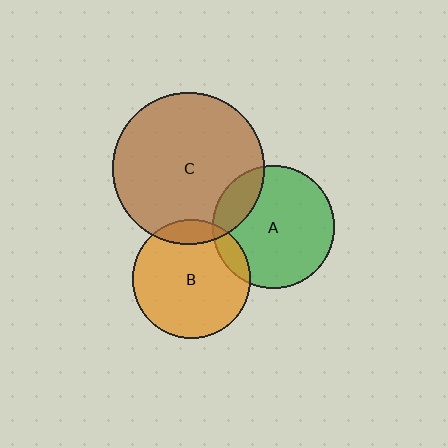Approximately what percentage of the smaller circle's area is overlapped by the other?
Approximately 20%.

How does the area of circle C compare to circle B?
Approximately 1.6 times.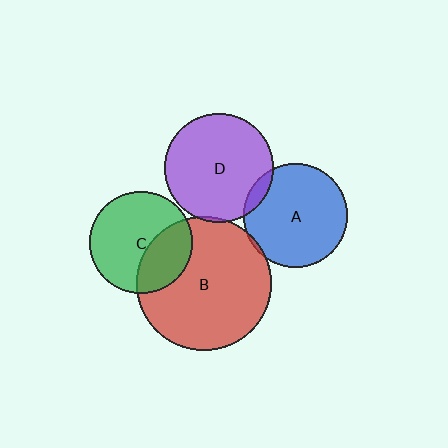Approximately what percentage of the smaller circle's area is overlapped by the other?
Approximately 10%.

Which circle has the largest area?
Circle B (red).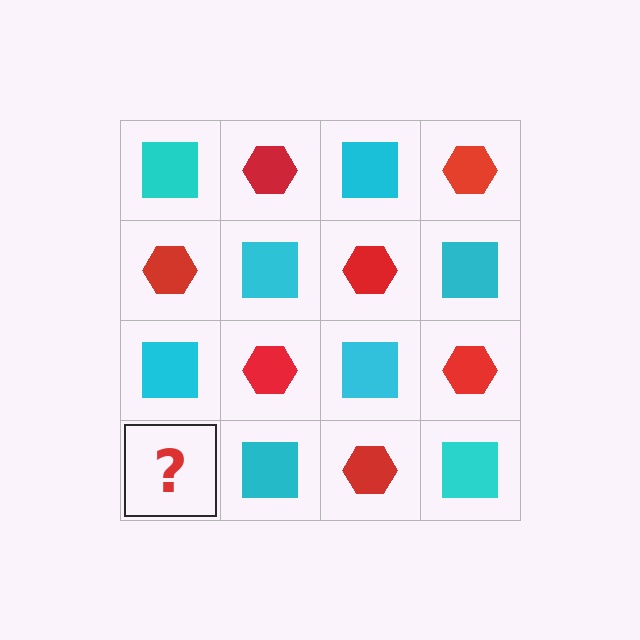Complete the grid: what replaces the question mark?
The question mark should be replaced with a red hexagon.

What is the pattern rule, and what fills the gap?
The rule is that it alternates cyan square and red hexagon in a checkerboard pattern. The gap should be filled with a red hexagon.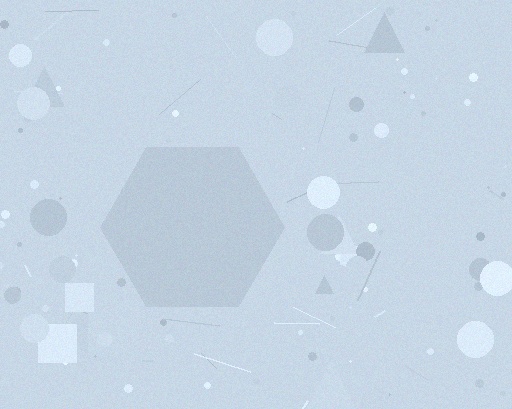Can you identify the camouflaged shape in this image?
The camouflaged shape is a hexagon.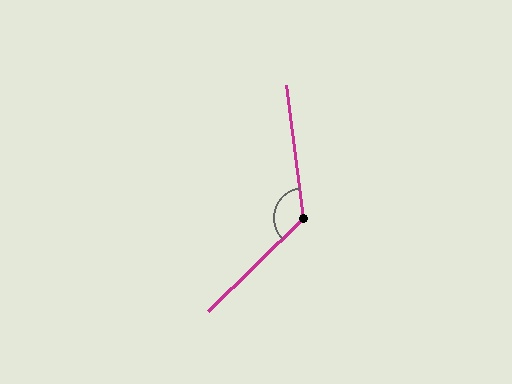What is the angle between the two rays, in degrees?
Approximately 127 degrees.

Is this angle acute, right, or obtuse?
It is obtuse.